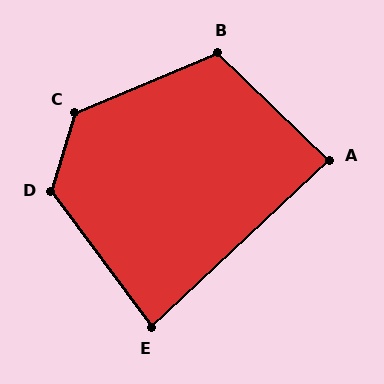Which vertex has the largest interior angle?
C, at approximately 130 degrees.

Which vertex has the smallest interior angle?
E, at approximately 83 degrees.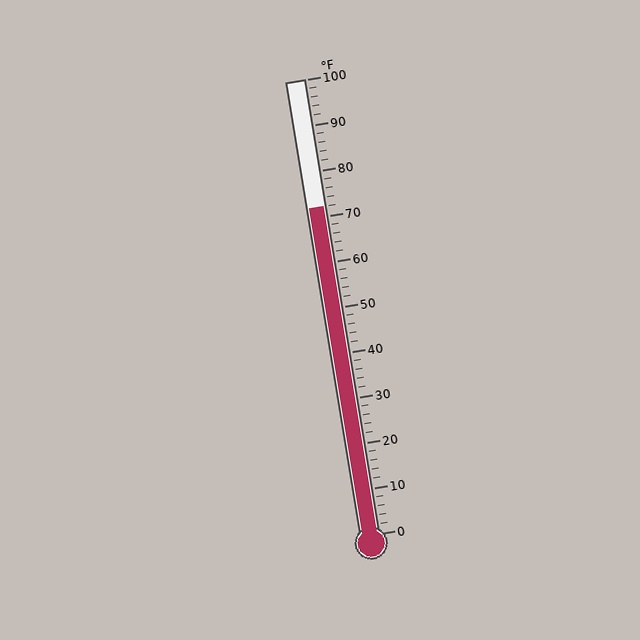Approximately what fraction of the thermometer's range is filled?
The thermometer is filled to approximately 70% of its range.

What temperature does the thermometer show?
The thermometer shows approximately 72°F.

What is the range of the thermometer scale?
The thermometer scale ranges from 0°F to 100°F.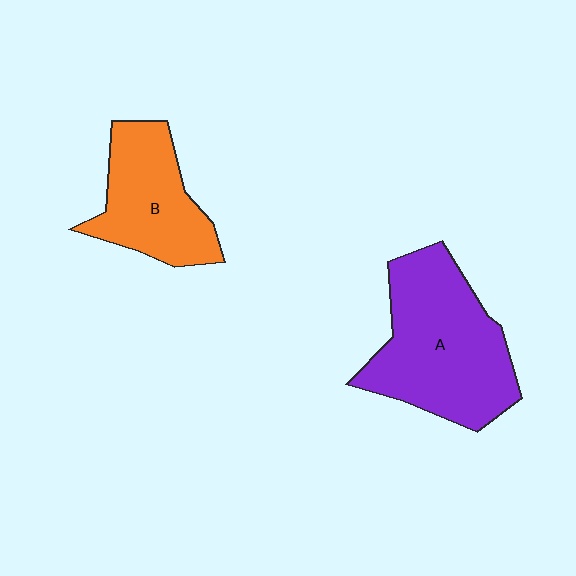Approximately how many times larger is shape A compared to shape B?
Approximately 1.5 times.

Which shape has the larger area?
Shape A (purple).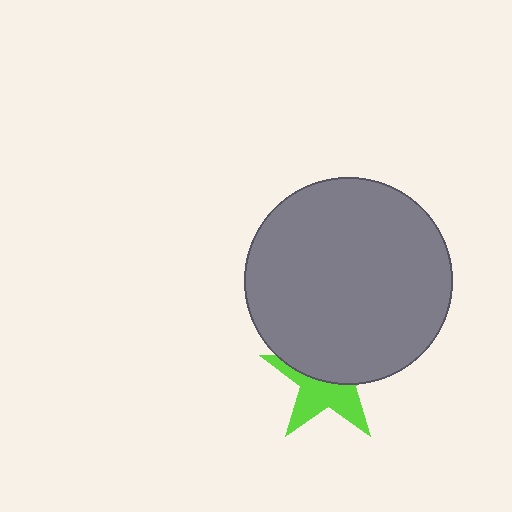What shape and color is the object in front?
The object in front is a gray circle.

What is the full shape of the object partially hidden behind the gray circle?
The partially hidden object is a lime star.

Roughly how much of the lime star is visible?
About half of it is visible (roughly 48%).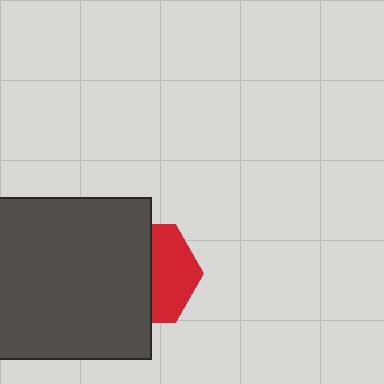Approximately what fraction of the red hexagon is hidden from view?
Roughly 55% of the red hexagon is hidden behind the dark gray rectangle.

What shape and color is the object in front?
The object in front is a dark gray rectangle.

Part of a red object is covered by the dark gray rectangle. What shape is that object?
It is a hexagon.